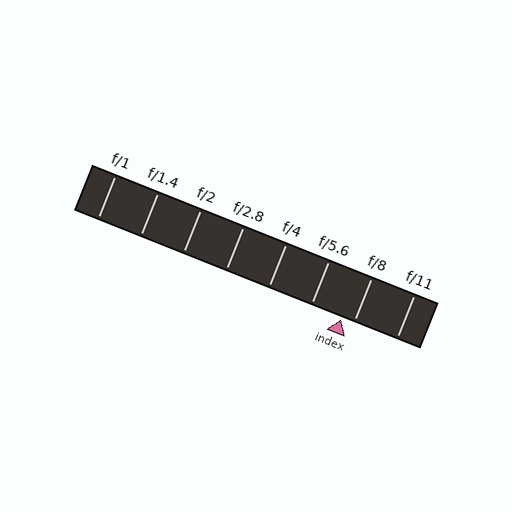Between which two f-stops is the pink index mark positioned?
The index mark is between f/5.6 and f/8.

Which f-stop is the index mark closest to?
The index mark is closest to f/8.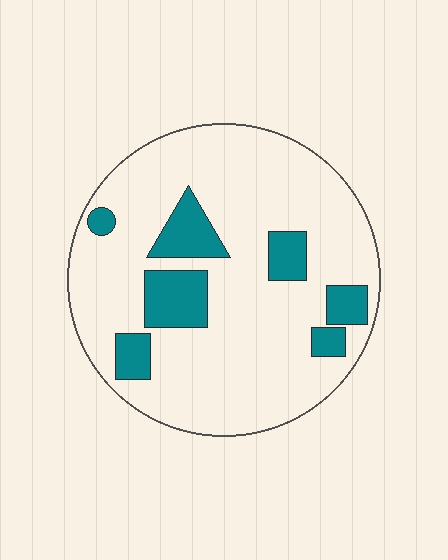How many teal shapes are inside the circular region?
7.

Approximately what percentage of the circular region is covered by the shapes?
Approximately 20%.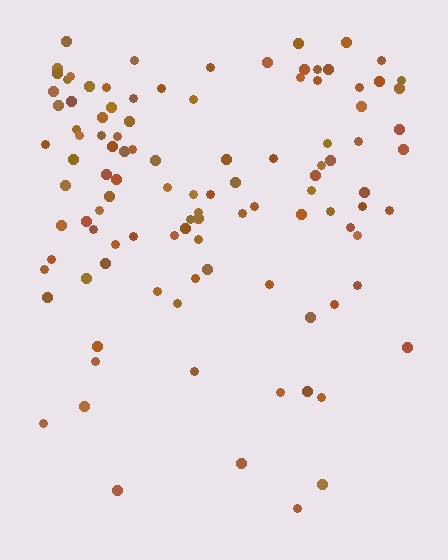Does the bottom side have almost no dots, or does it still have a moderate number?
Still a moderate number, just noticeably fewer than the top.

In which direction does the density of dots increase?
From bottom to top, with the top side densest.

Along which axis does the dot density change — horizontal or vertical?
Vertical.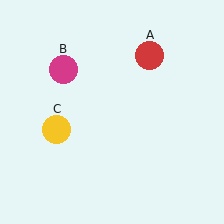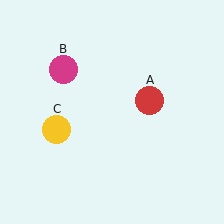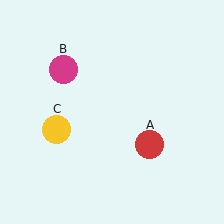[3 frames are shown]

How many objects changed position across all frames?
1 object changed position: red circle (object A).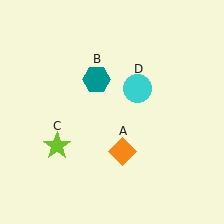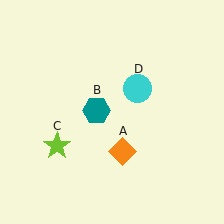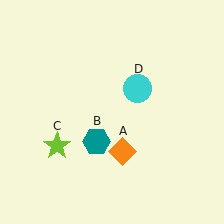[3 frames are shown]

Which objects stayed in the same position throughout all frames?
Orange diamond (object A) and lime star (object C) and cyan circle (object D) remained stationary.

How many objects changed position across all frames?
1 object changed position: teal hexagon (object B).